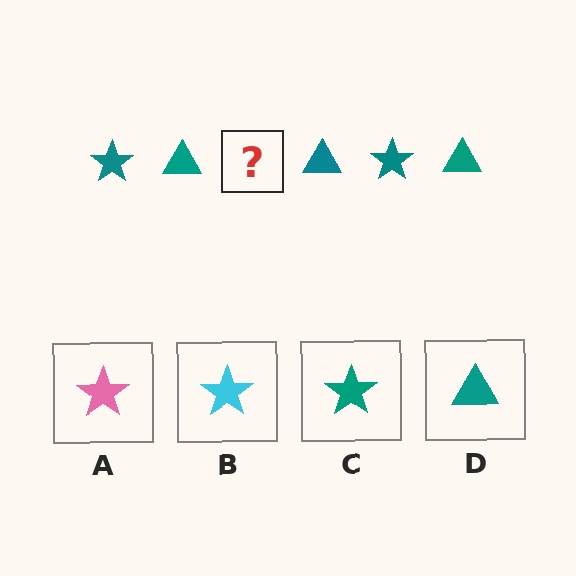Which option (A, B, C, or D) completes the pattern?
C.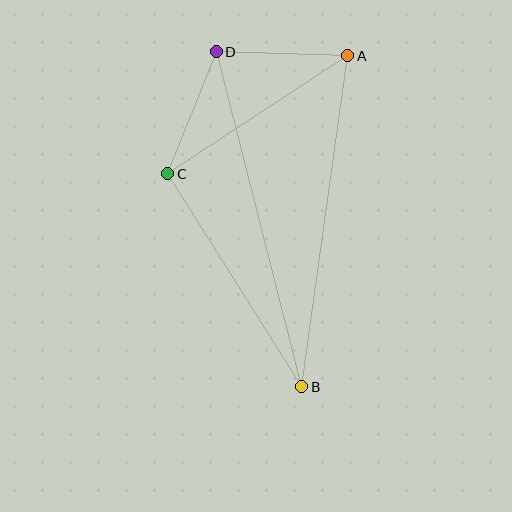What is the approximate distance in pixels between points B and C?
The distance between B and C is approximately 251 pixels.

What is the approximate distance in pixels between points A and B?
The distance between A and B is approximately 334 pixels.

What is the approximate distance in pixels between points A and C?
The distance between A and C is approximately 215 pixels.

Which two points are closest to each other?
Points A and D are closest to each other.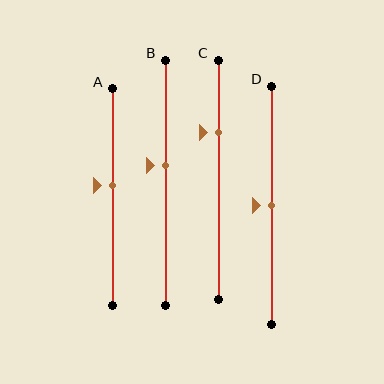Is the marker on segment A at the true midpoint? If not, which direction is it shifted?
No, the marker on segment A is shifted upward by about 5% of the segment length.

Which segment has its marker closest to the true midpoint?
Segment D has its marker closest to the true midpoint.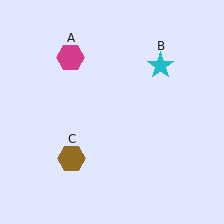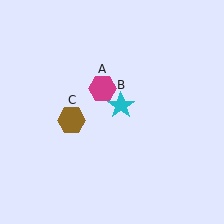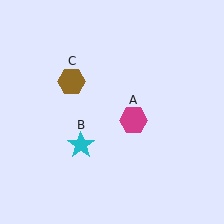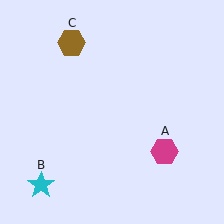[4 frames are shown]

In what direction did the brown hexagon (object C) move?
The brown hexagon (object C) moved up.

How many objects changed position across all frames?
3 objects changed position: magenta hexagon (object A), cyan star (object B), brown hexagon (object C).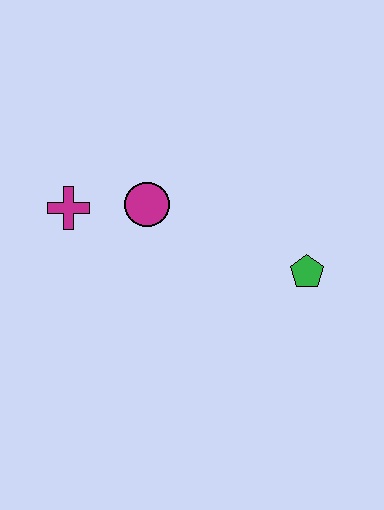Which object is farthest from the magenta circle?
The green pentagon is farthest from the magenta circle.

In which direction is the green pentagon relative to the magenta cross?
The green pentagon is to the right of the magenta cross.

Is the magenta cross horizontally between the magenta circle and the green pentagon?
No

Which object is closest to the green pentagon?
The magenta circle is closest to the green pentagon.